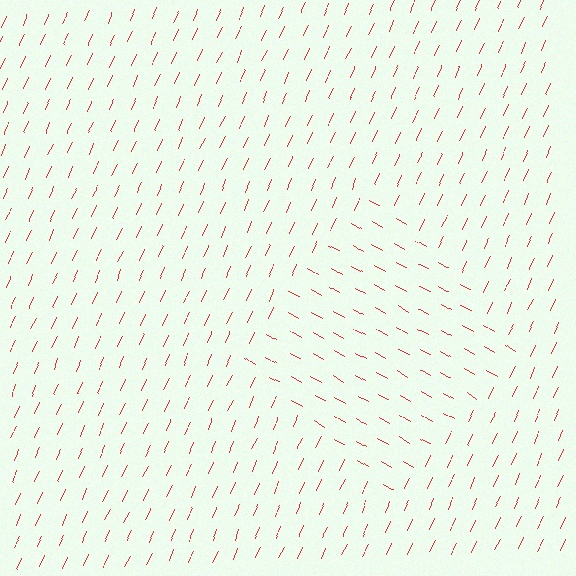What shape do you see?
I see a diamond.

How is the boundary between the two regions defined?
The boundary is defined purely by a change in line orientation (approximately 85 degrees difference). All lines are the same color and thickness.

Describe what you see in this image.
The image is filled with small red line segments. A diamond region in the image has lines oriented differently from the surrounding lines, creating a visible texture boundary.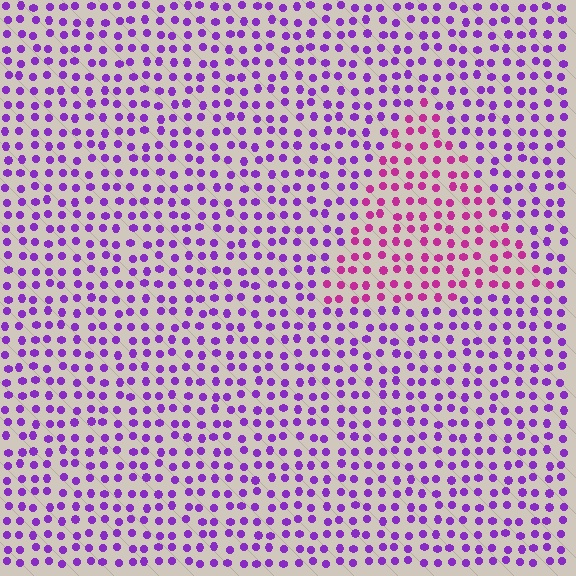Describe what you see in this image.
The image is filled with small purple elements in a uniform arrangement. A triangle-shaped region is visible where the elements are tinted to a slightly different hue, forming a subtle color boundary.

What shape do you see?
I see a triangle.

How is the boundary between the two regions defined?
The boundary is defined purely by a slight shift in hue (about 40 degrees). Spacing, size, and orientation are identical on both sides.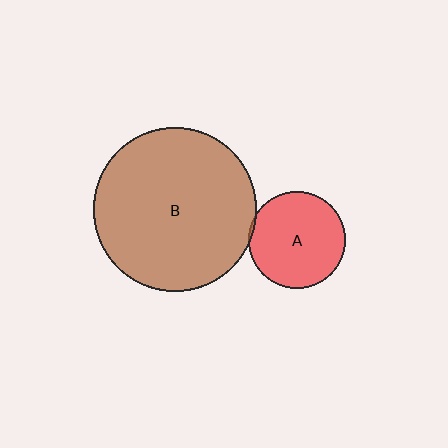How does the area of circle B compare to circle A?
Approximately 2.8 times.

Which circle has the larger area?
Circle B (brown).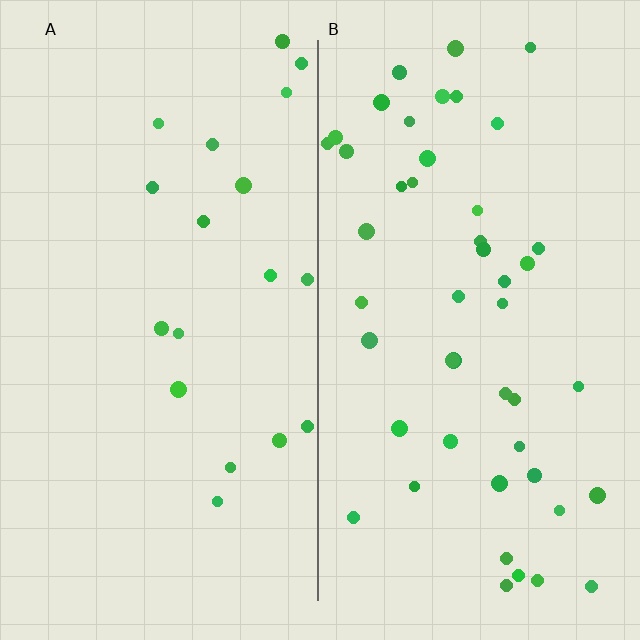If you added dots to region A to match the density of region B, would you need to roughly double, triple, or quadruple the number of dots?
Approximately triple.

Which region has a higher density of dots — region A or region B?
B (the right).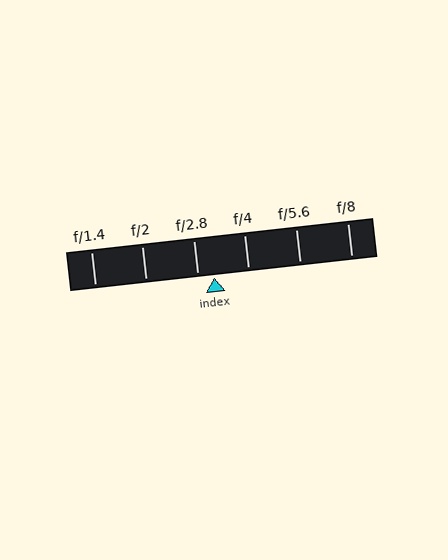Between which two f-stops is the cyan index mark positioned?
The index mark is between f/2.8 and f/4.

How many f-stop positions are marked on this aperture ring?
There are 6 f-stop positions marked.